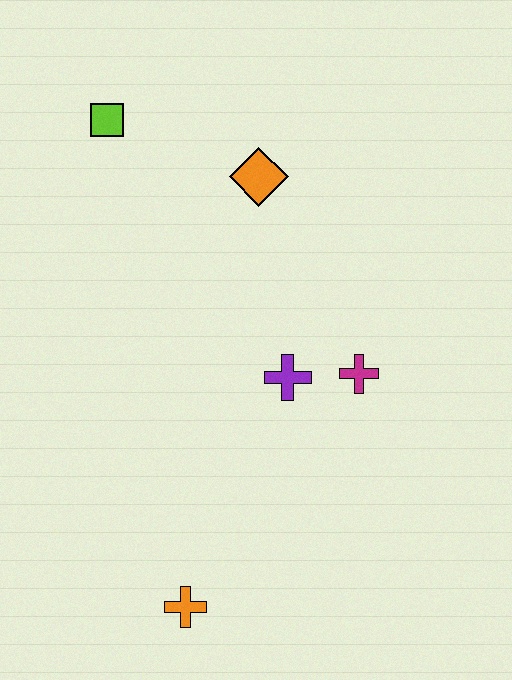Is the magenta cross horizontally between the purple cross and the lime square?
No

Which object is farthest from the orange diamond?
The orange cross is farthest from the orange diamond.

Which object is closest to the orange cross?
The purple cross is closest to the orange cross.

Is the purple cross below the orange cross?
No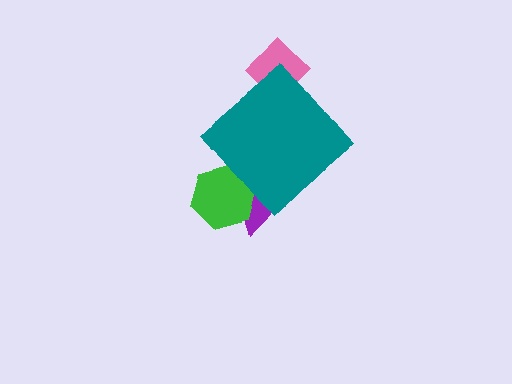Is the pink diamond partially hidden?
Yes, the pink diamond is partially hidden behind the teal diamond.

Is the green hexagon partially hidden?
Yes, the green hexagon is partially hidden behind the teal diamond.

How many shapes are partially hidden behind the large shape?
3 shapes are partially hidden.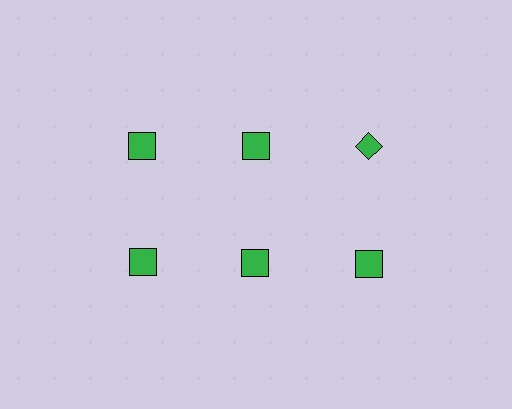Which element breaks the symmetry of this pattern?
The green diamond in the top row, center column breaks the symmetry. All other shapes are green squares.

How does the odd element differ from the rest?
It has a different shape: diamond instead of square.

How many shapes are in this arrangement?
There are 6 shapes arranged in a grid pattern.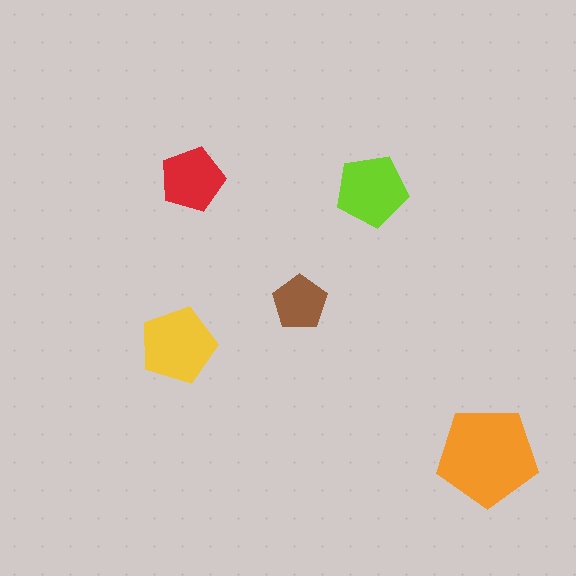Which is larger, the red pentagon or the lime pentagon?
The lime one.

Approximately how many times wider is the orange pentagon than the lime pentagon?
About 1.5 times wider.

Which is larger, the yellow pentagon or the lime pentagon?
The yellow one.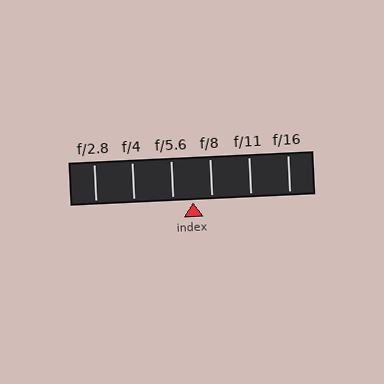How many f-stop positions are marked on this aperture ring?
There are 6 f-stop positions marked.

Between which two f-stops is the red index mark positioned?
The index mark is between f/5.6 and f/8.